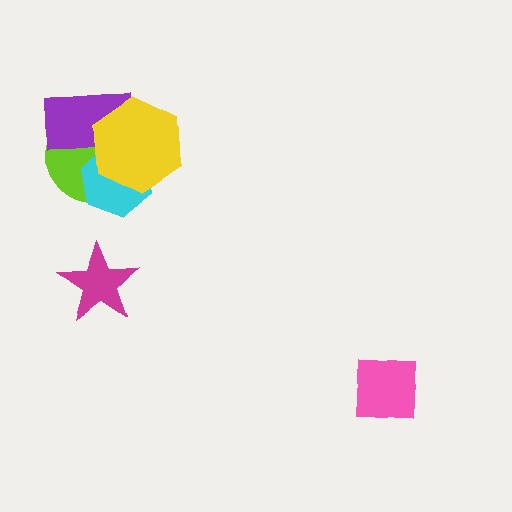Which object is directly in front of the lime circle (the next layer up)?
The purple rectangle is directly in front of the lime circle.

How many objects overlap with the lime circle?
3 objects overlap with the lime circle.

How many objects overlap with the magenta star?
0 objects overlap with the magenta star.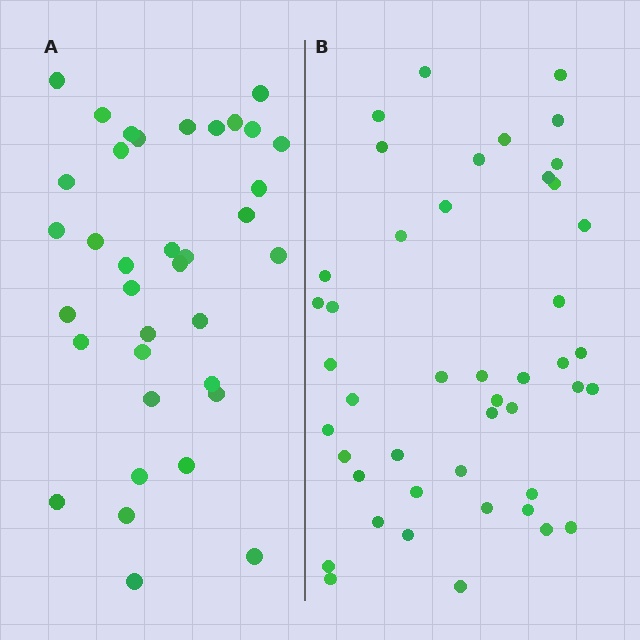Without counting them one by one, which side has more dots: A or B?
Region B (the right region) has more dots.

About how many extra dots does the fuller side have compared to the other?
Region B has roughly 8 or so more dots than region A.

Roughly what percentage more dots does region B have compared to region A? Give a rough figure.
About 25% more.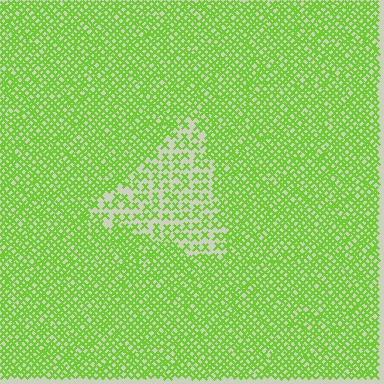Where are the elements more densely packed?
The elements are more densely packed outside the triangle boundary.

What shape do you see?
I see a triangle.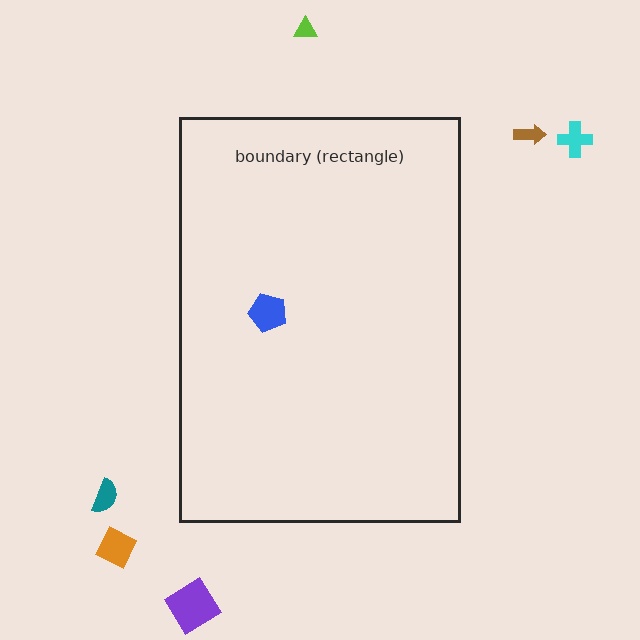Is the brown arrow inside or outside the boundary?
Outside.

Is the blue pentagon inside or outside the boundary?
Inside.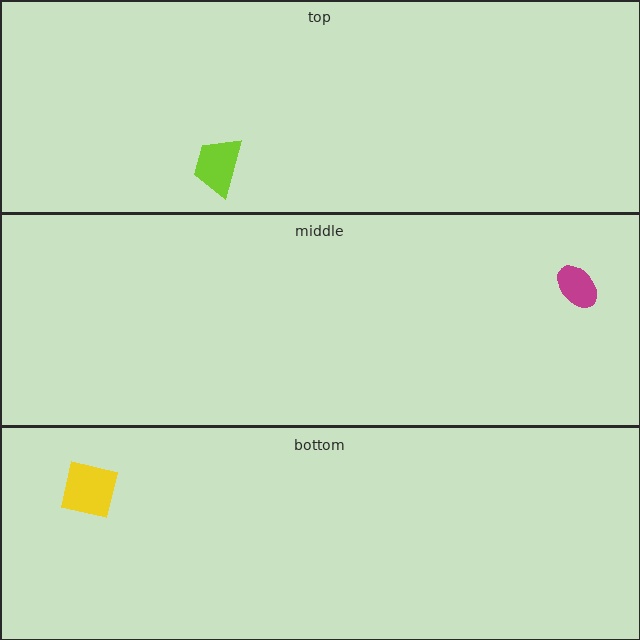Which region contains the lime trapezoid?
The top region.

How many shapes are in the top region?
1.